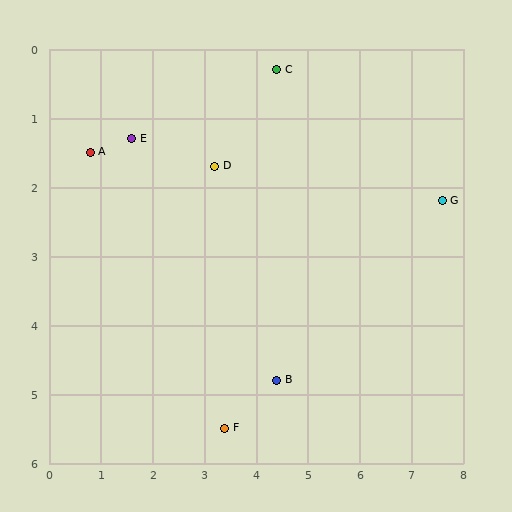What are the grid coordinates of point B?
Point B is at approximately (4.4, 4.8).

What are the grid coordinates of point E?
Point E is at approximately (1.6, 1.3).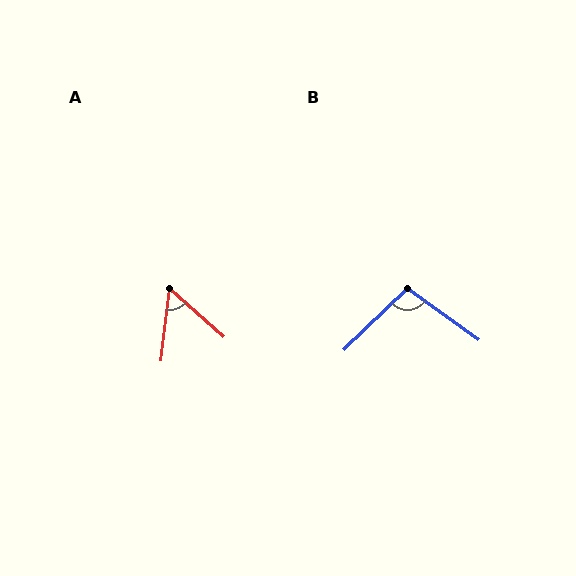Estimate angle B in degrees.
Approximately 100 degrees.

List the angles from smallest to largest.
A (55°), B (100°).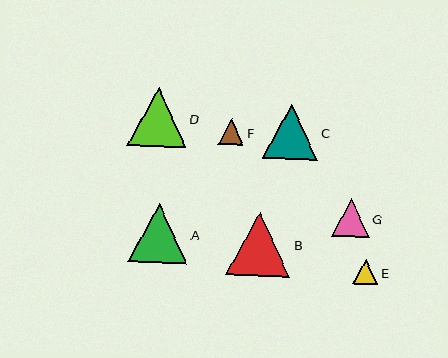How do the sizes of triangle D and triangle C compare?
Triangle D and triangle C are approximately the same size.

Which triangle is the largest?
Triangle B is the largest with a size of approximately 64 pixels.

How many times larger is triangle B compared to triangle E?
Triangle B is approximately 2.5 times the size of triangle E.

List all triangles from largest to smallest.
From largest to smallest: B, A, D, C, G, F, E.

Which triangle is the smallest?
Triangle E is the smallest with a size of approximately 25 pixels.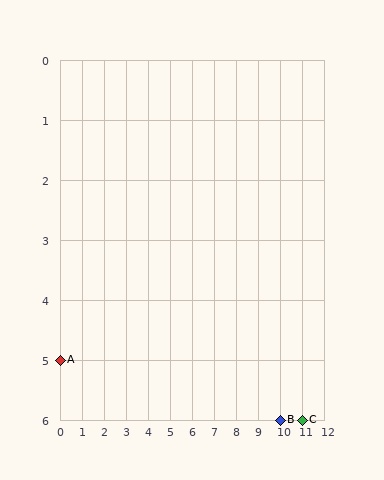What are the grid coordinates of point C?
Point C is at grid coordinates (11, 6).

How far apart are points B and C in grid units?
Points B and C are 1 column apart.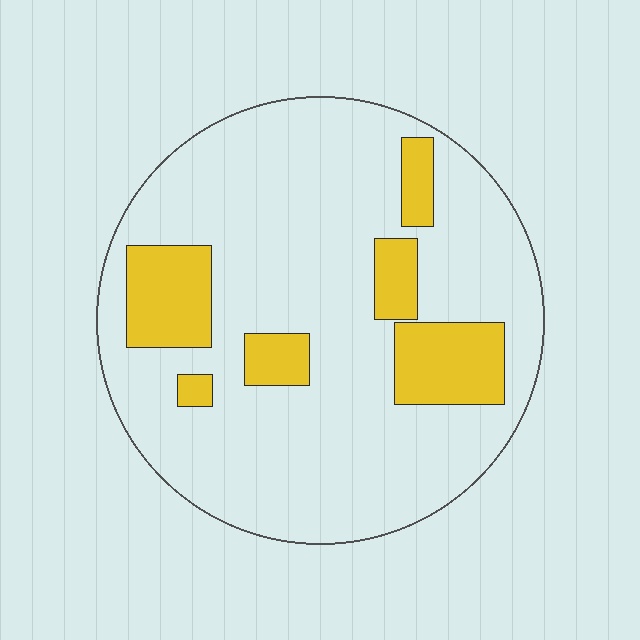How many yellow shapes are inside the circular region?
6.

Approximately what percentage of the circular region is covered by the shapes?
Approximately 20%.